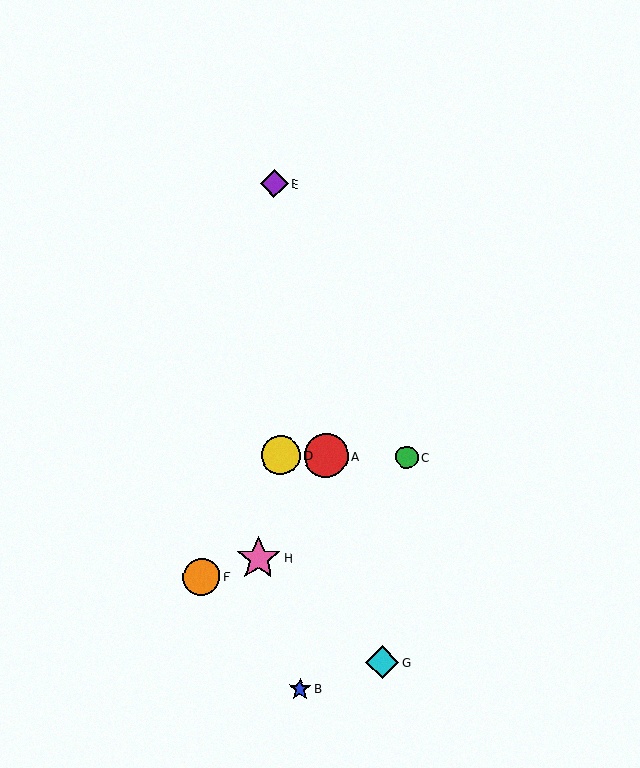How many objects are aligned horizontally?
3 objects (A, C, D) are aligned horizontally.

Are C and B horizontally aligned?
No, C is at y≈457 and B is at y≈689.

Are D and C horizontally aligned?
Yes, both are at y≈455.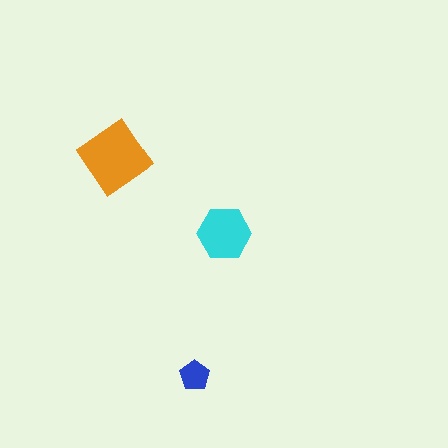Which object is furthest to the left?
The orange diamond is leftmost.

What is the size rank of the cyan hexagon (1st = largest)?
2nd.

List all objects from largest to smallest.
The orange diamond, the cyan hexagon, the blue pentagon.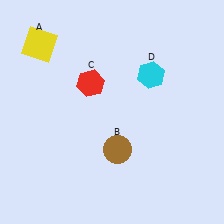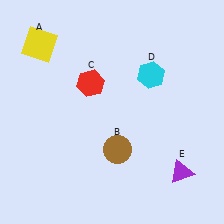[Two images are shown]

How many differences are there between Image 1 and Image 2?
There is 1 difference between the two images.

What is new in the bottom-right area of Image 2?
A purple triangle (E) was added in the bottom-right area of Image 2.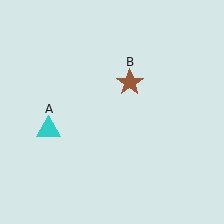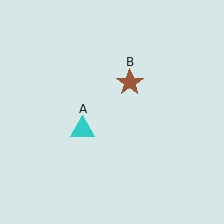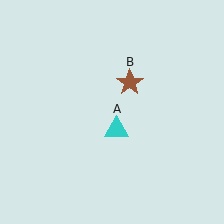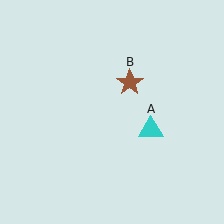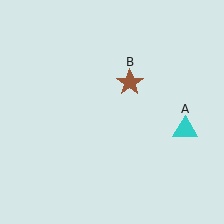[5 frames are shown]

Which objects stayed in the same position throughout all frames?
Brown star (object B) remained stationary.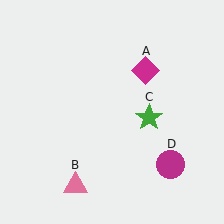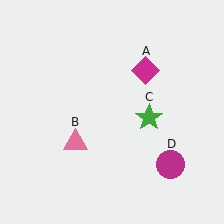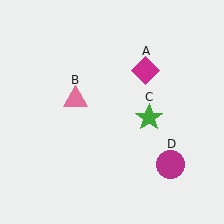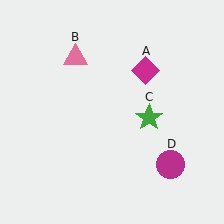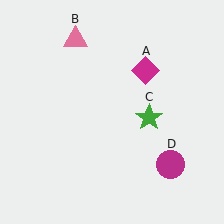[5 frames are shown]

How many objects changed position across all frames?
1 object changed position: pink triangle (object B).